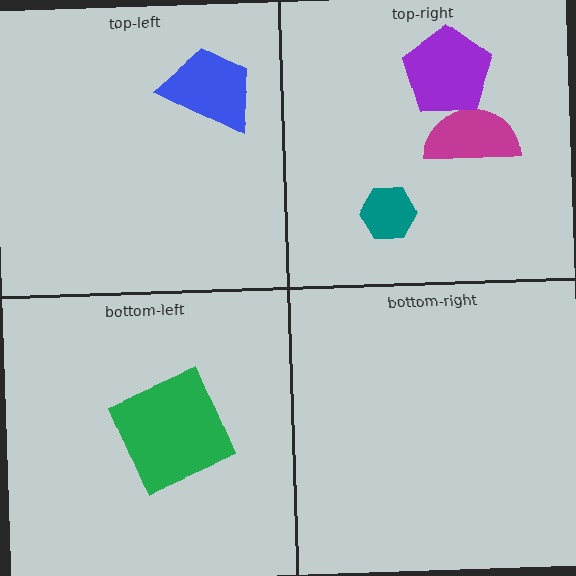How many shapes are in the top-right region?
3.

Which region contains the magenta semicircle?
The top-right region.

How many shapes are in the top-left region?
1.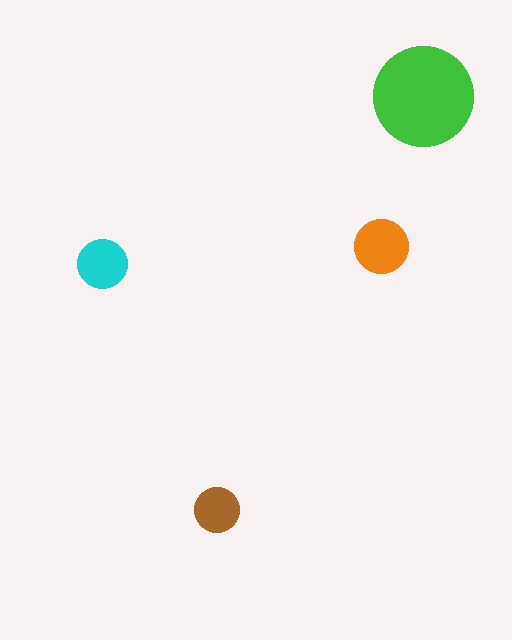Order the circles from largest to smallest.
the green one, the orange one, the cyan one, the brown one.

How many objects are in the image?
There are 4 objects in the image.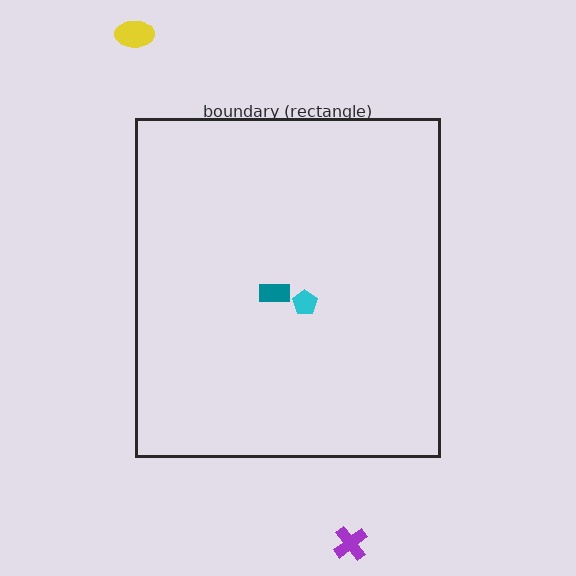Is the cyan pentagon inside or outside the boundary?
Inside.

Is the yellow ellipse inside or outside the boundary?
Outside.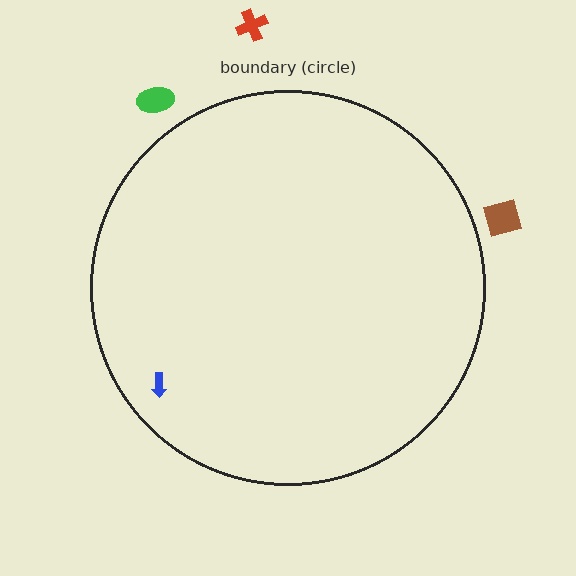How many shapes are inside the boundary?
1 inside, 3 outside.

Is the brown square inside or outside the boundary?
Outside.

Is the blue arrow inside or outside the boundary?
Inside.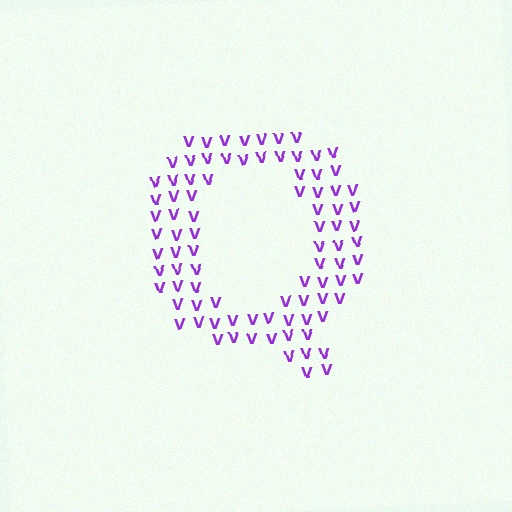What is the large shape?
The large shape is the letter Q.